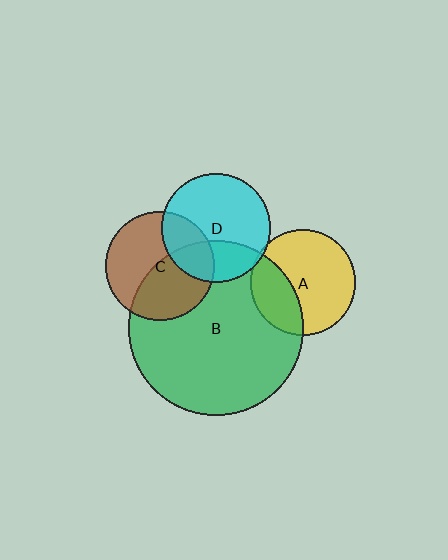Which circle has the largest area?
Circle B (green).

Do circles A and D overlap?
Yes.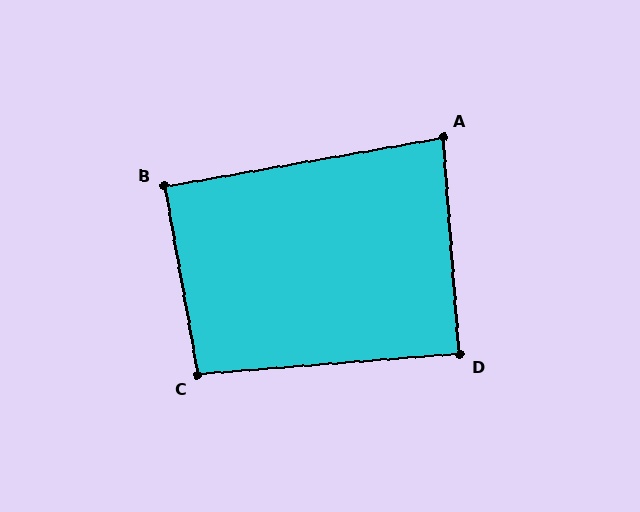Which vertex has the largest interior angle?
C, at approximately 96 degrees.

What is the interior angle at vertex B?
Approximately 90 degrees (approximately right).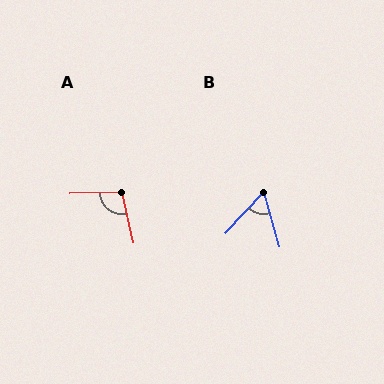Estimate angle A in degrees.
Approximately 101 degrees.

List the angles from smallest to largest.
B (59°), A (101°).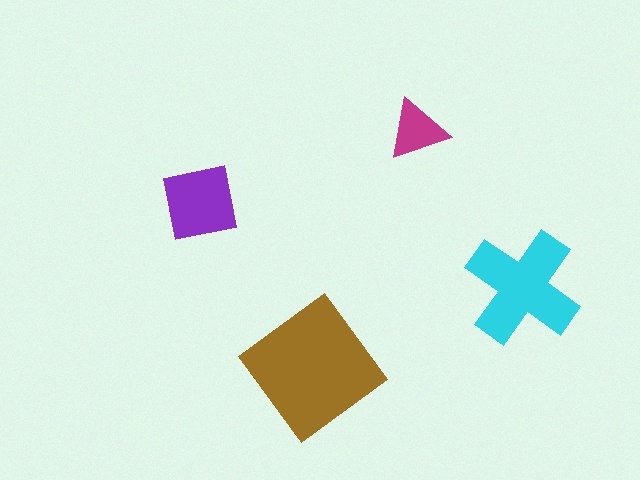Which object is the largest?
The brown diamond.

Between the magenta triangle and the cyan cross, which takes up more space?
The cyan cross.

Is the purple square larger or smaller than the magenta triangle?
Larger.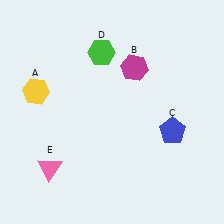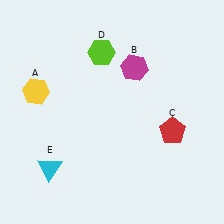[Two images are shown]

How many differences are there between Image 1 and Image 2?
There are 3 differences between the two images.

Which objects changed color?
C changed from blue to red. D changed from green to lime. E changed from pink to cyan.